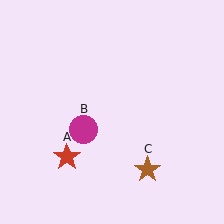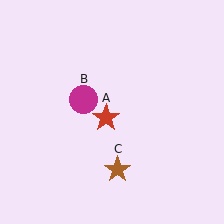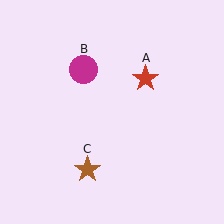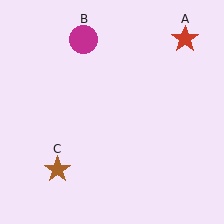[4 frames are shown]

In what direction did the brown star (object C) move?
The brown star (object C) moved left.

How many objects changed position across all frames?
3 objects changed position: red star (object A), magenta circle (object B), brown star (object C).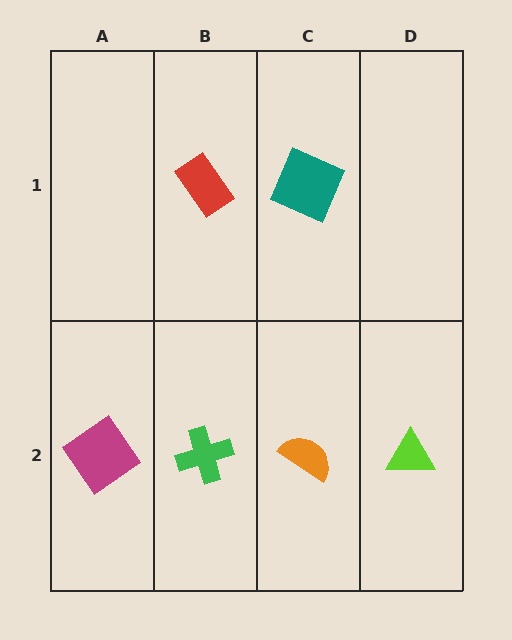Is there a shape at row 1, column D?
No, that cell is empty.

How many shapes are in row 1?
2 shapes.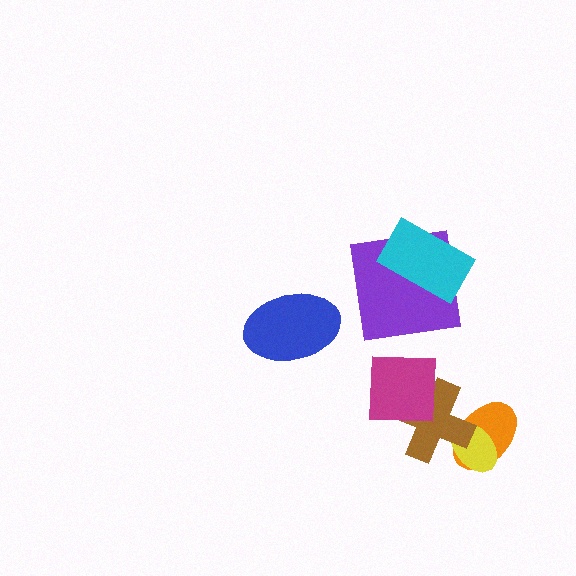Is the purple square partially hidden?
Yes, it is partially covered by another shape.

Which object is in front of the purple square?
The cyan rectangle is in front of the purple square.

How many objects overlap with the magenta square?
1 object overlaps with the magenta square.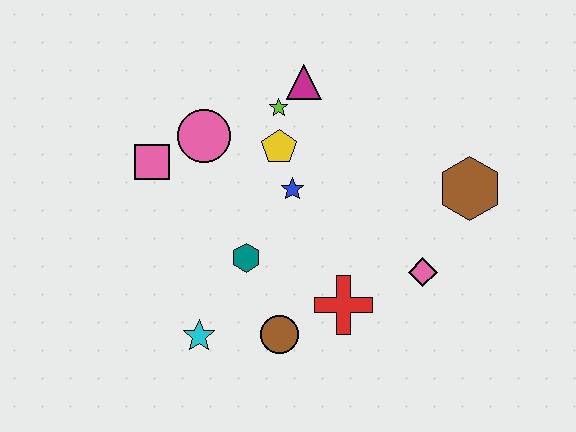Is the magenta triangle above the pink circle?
Yes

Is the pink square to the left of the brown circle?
Yes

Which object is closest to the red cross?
The brown circle is closest to the red cross.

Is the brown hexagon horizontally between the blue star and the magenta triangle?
No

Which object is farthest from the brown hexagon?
The pink square is farthest from the brown hexagon.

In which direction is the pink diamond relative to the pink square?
The pink diamond is to the right of the pink square.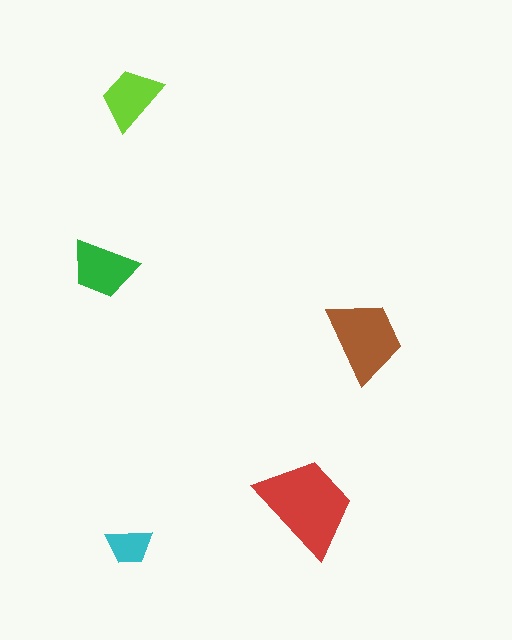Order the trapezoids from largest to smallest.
the red one, the brown one, the green one, the lime one, the cyan one.